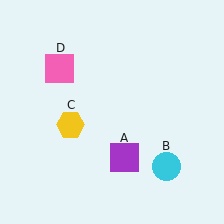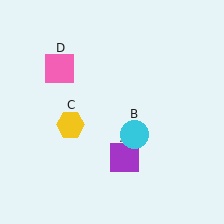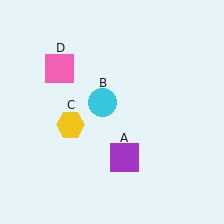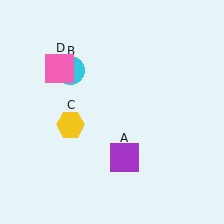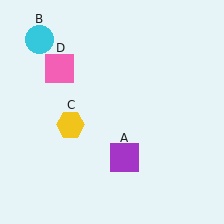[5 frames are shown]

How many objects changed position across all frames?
1 object changed position: cyan circle (object B).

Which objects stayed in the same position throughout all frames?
Purple square (object A) and yellow hexagon (object C) and pink square (object D) remained stationary.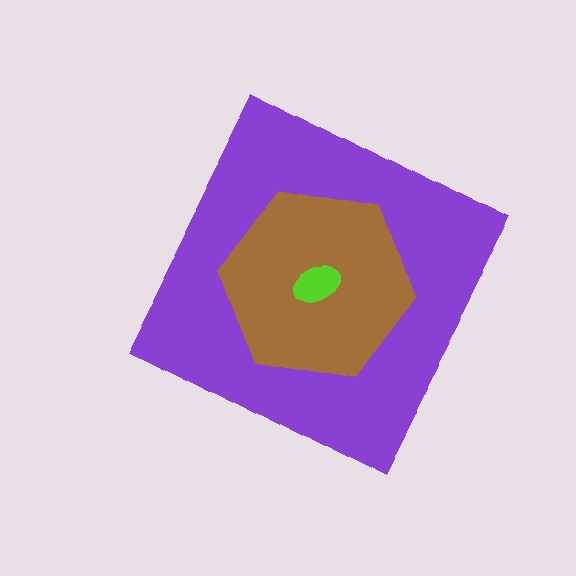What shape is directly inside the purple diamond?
The brown hexagon.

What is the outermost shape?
The purple diamond.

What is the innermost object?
The lime ellipse.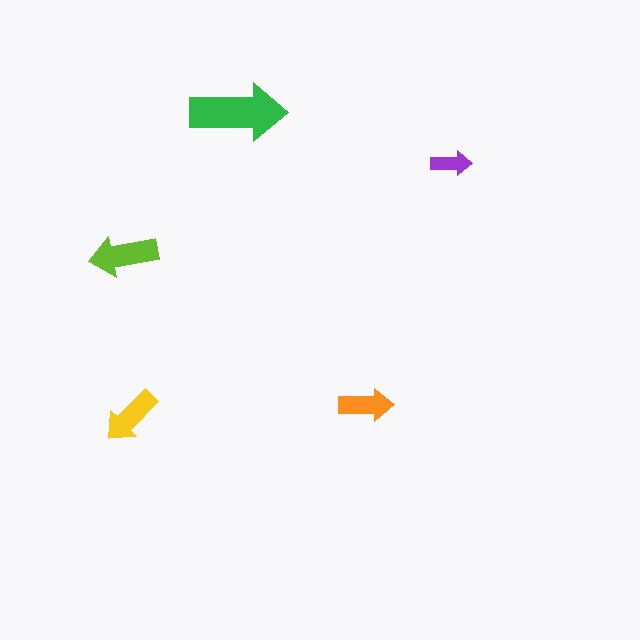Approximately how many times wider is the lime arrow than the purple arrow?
About 1.5 times wider.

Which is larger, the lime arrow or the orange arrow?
The lime one.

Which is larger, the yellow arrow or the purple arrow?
The yellow one.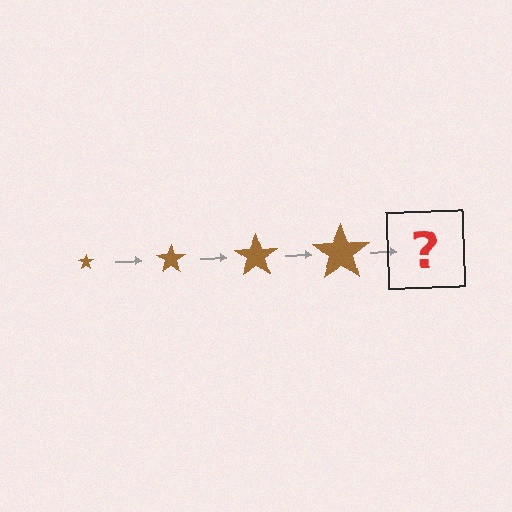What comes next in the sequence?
The next element should be a brown star, larger than the previous one.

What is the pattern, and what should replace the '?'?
The pattern is that the star gets progressively larger each step. The '?' should be a brown star, larger than the previous one.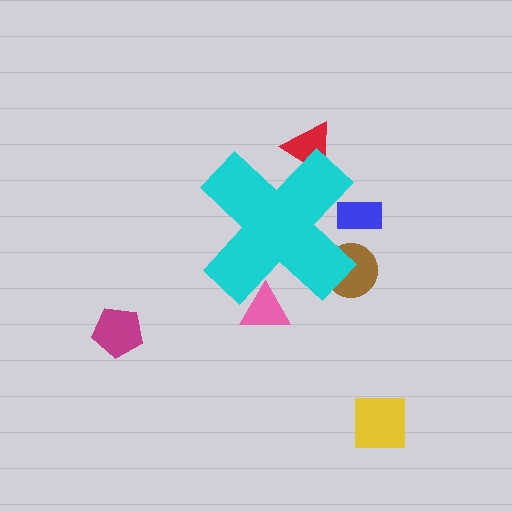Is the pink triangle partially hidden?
Yes, the pink triangle is partially hidden behind the cyan cross.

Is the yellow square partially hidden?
No, the yellow square is fully visible.